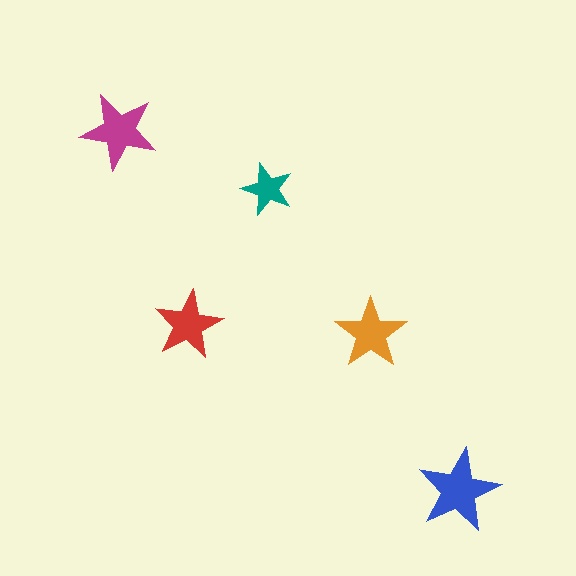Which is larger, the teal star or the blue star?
The blue one.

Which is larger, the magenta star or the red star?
The magenta one.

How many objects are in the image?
There are 5 objects in the image.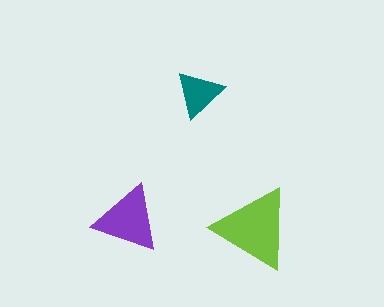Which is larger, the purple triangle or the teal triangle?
The purple one.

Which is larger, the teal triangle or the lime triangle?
The lime one.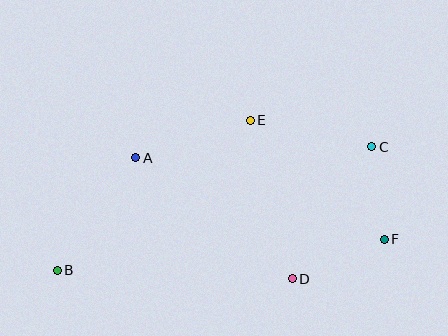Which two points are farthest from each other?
Points B and C are farthest from each other.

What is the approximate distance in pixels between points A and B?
The distance between A and B is approximately 137 pixels.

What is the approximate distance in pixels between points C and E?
The distance between C and E is approximately 124 pixels.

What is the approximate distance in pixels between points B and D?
The distance between B and D is approximately 235 pixels.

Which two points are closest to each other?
Points C and F are closest to each other.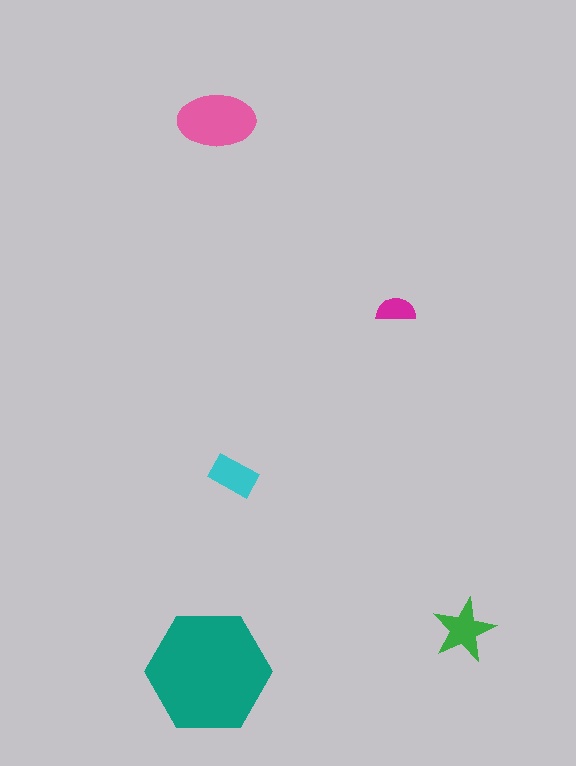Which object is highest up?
The pink ellipse is topmost.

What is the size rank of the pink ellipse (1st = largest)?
2nd.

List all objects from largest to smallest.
The teal hexagon, the pink ellipse, the green star, the cyan rectangle, the magenta semicircle.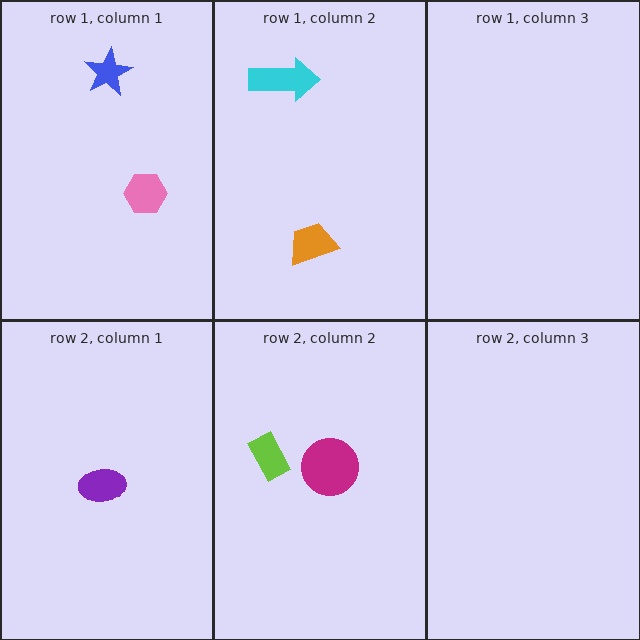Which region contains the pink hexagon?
The row 1, column 1 region.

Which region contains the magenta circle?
The row 2, column 2 region.